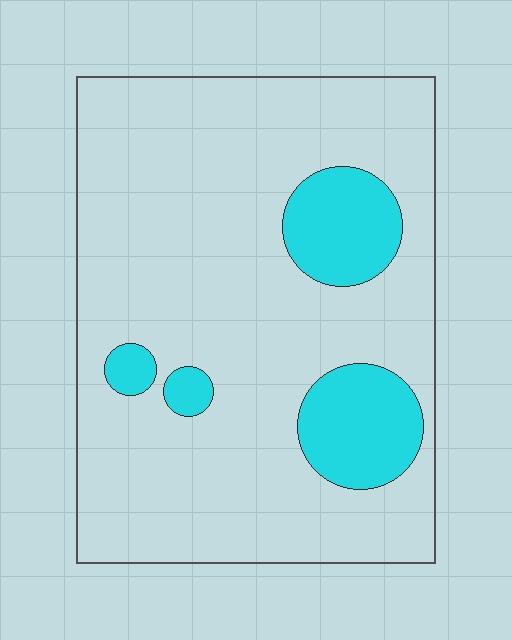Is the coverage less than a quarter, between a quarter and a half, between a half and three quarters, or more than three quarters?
Less than a quarter.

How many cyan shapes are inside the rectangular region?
4.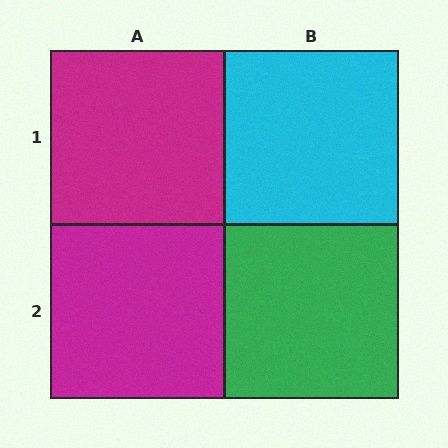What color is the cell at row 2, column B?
Green.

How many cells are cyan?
1 cell is cyan.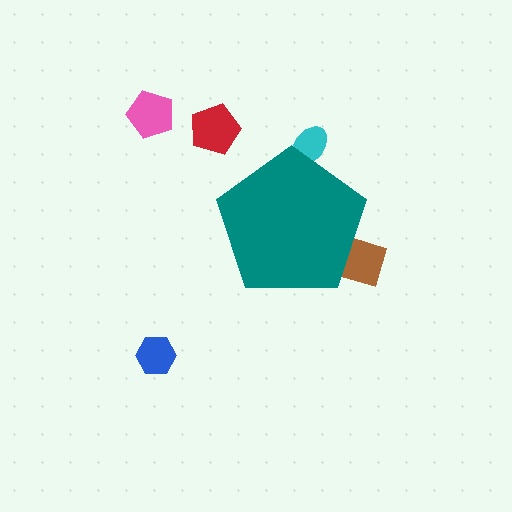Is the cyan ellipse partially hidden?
Yes, the cyan ellipse is partially hidden behind the teal pentagon.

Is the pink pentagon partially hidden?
No, the pink pentagon is fully visible.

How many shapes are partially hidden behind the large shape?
2 shapes are partially hidden.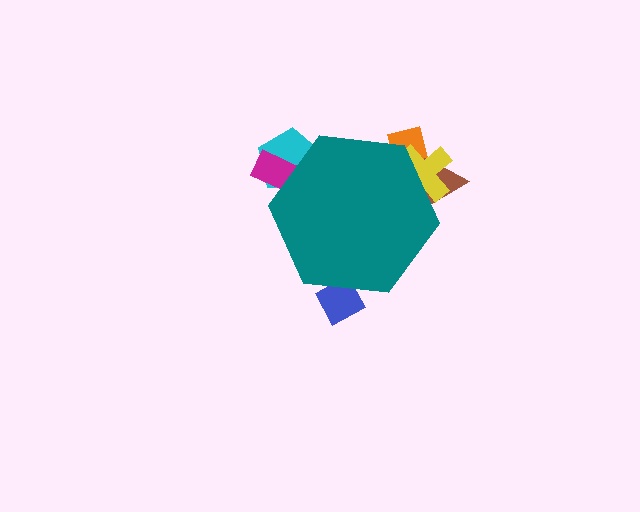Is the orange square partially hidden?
Yes, the orange square is partially hidden behind the teal hexagon.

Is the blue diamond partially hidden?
Yes, the blue diamond is partially hidden behind the teal hexagon.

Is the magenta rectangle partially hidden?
Yes, the magenta rectangle is partially hidden behind the teal hexagon.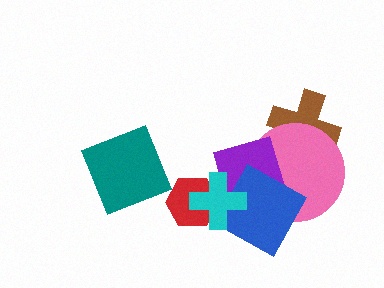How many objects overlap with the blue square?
3 objects overlap with the blue square.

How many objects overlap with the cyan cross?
3 objects overlap with the cyan cross.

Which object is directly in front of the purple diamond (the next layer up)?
The blue square is directly in front of the purple diamond.